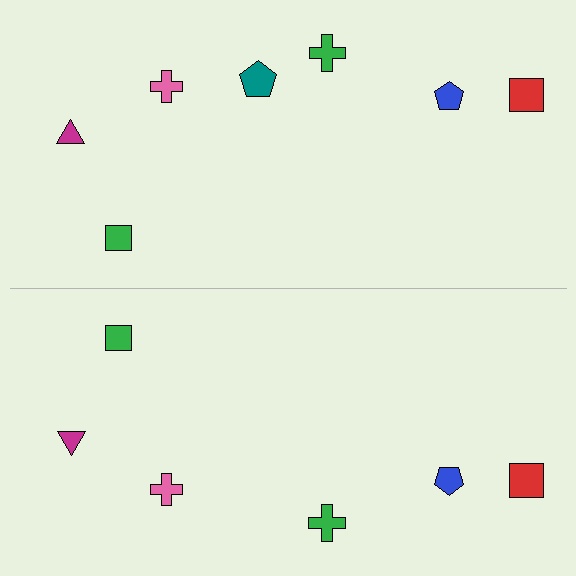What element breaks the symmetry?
A teal pentagon is missing from the bottom side.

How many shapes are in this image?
There are 13 shapes in this image.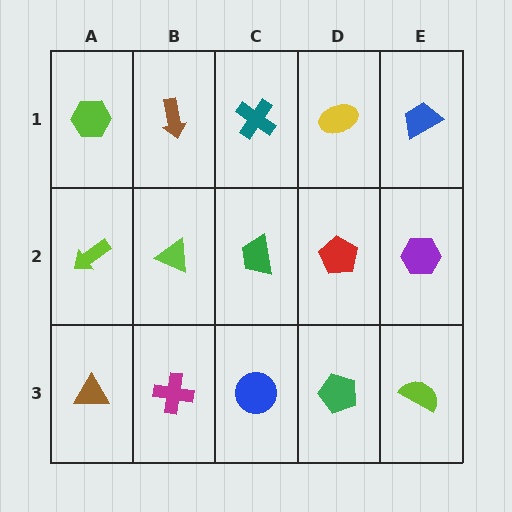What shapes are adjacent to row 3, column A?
A lime arrow (row 2, column A), a magenta cross (row 3, column B).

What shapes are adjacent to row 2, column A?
A lime hexagon (row 1, column A), a brown triangle (row 3, column A), a lime triangle (row 2, column B).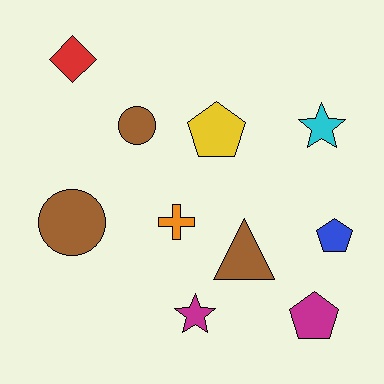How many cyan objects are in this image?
There is 1 cyan object.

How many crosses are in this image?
There is 1 cross.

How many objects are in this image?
There are 10 objects.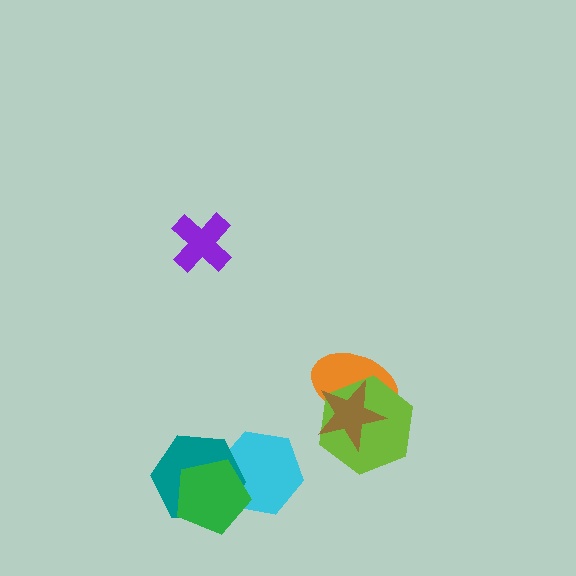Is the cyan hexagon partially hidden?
Yes, it is partially covered by another shape.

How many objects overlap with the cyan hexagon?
2 objects overlap with the cyan hexagon.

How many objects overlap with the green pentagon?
2 objects overlap with the green pentagon.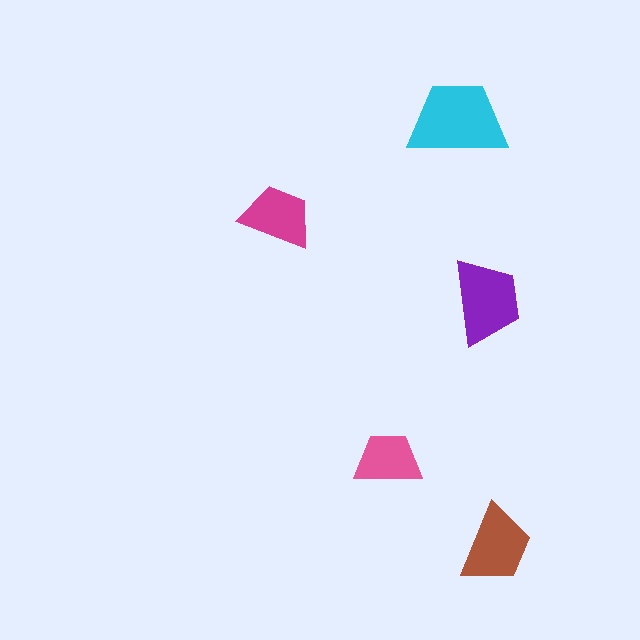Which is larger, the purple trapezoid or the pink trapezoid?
The purple one.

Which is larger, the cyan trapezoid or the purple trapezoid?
The cyan one.